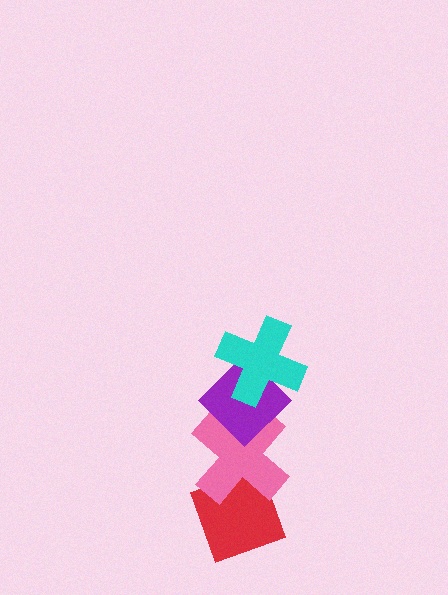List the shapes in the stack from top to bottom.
From top to bottom: the cyan cross, the purple diamond, the pink cross, the red diamond.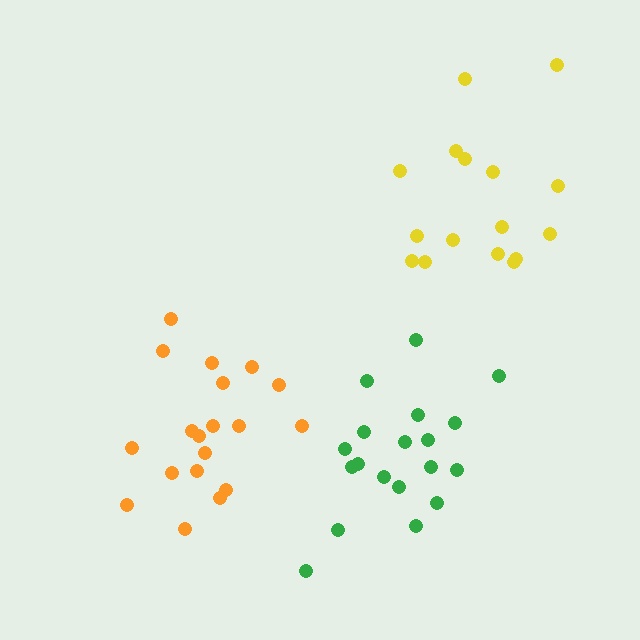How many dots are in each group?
Group 1: 19 dots, Group 2: 16 dots, Group 3: 19 dots (54 total).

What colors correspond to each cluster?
The clusters are colored: green, yellow, orange.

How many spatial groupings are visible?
There are 3 spatial groupings.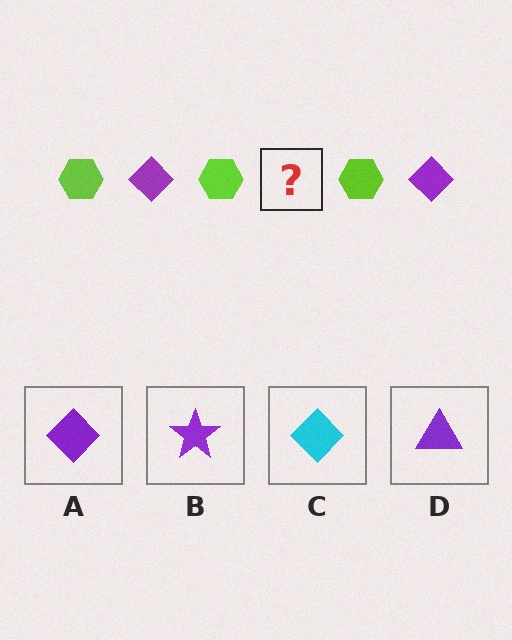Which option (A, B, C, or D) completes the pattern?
A.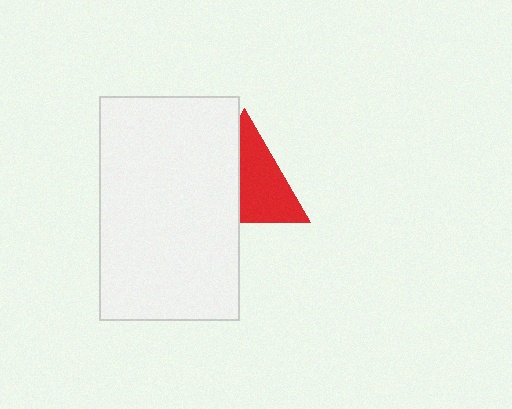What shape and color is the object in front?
The object in front is a white rectangle.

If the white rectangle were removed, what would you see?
You would see the complete red triangle.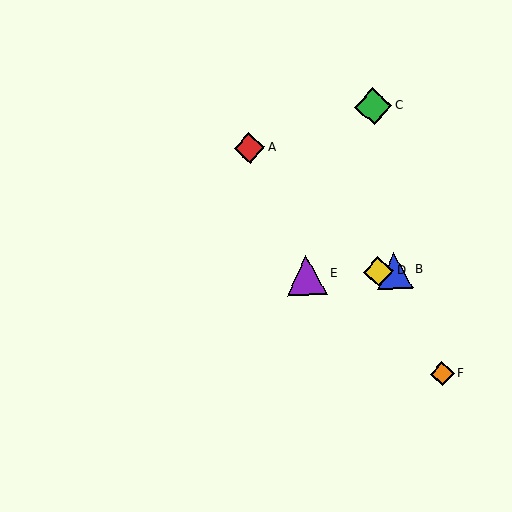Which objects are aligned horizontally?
Objects B, D, E are aligned horizontally.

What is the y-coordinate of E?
Object E is at y≈275.